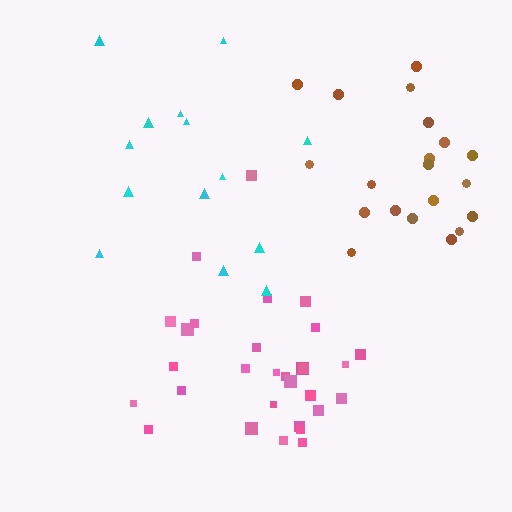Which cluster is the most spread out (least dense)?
Cyan.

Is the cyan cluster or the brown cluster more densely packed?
Brown.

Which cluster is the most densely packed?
Pink.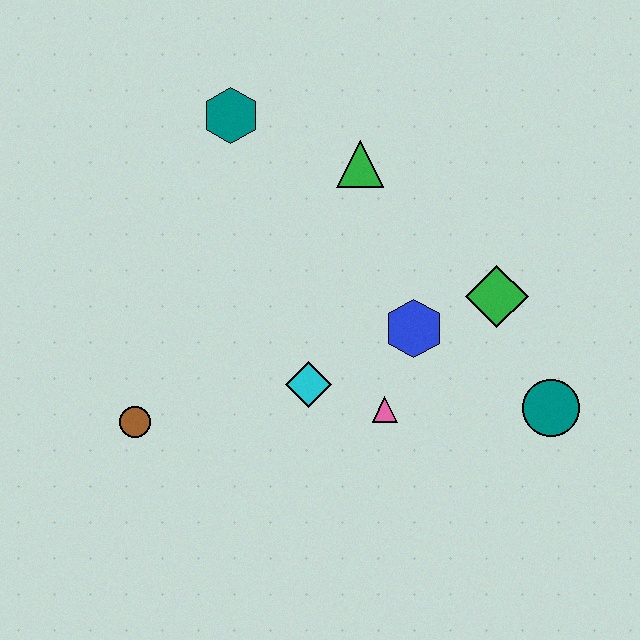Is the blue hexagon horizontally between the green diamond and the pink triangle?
Yes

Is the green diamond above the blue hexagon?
Yes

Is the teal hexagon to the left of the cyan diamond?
Yes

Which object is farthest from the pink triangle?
The teal hexagon is farthest from the pink triangle.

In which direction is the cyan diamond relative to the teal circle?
The cyan diamond is to the left of the teal circle.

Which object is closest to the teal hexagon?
The green triangle is closest to the teal hexagon.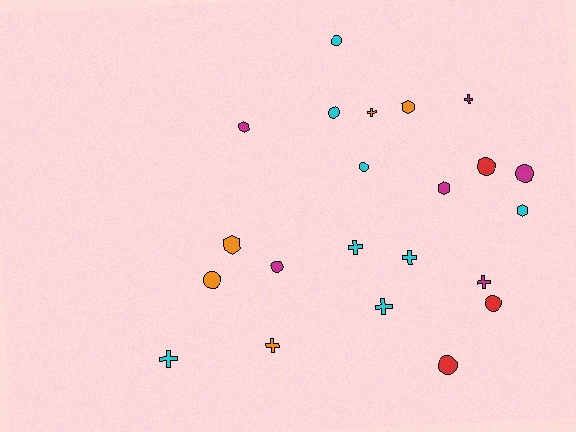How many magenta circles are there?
There are 2 magenta circles.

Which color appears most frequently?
Cyan, with 8 objects.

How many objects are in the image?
There are 22 objects.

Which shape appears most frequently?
Circle, with 9 objects.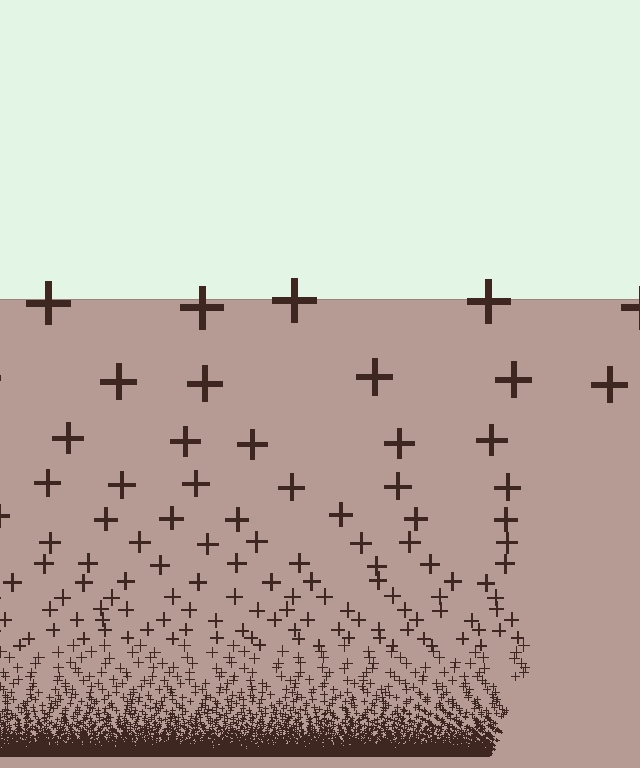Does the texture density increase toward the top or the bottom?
Density increases toward the bottom.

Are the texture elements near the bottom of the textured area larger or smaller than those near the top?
Smaller. The gradient is inverted — elements near the bottom are smaller and denser.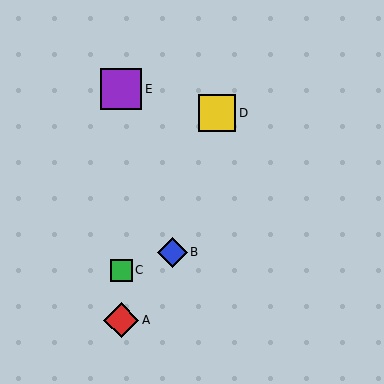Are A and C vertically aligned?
Yes, both are at x≈121.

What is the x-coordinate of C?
Object C is at x≈121.